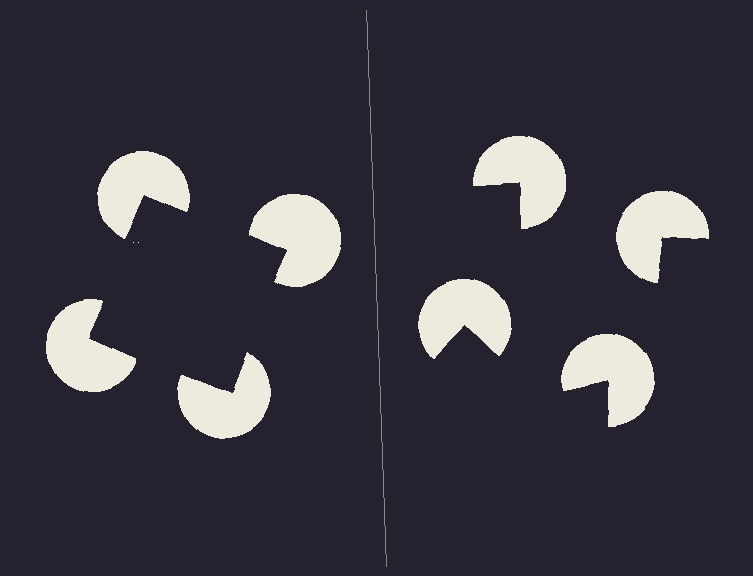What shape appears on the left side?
An illusory square.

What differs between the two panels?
The pac-man discs are positioned identically on both sides; only the wedge orientations differ. On the left they align to a square; on the right they are misaligned.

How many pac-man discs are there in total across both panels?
8 — 4 on each side.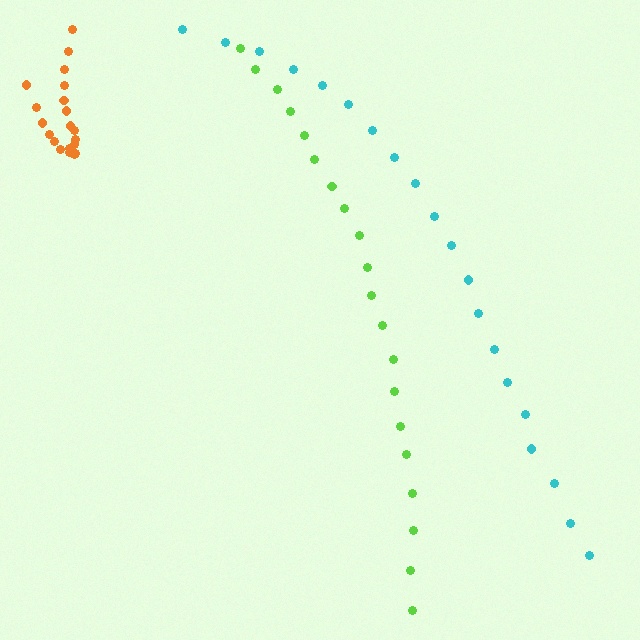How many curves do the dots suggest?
There are 3 distinct paths.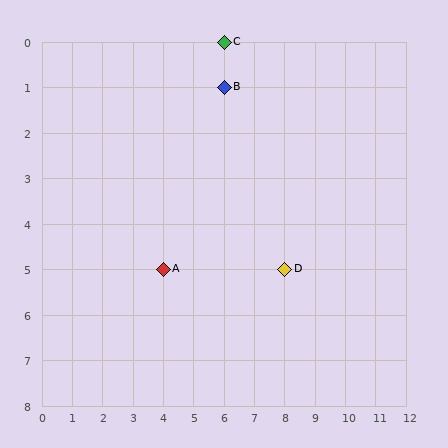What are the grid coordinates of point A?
Point A is at grid coordinates (4, 5).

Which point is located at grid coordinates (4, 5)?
Point A is at (4, 5).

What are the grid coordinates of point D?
Point D is at grid coordinates (8, 5).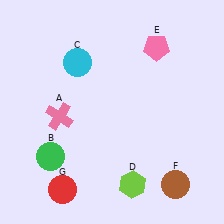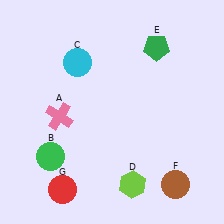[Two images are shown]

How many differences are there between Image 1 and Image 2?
There is 1 difference between the two images.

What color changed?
The pentagon (E) changed from pink in Image 1 to green in Image 2.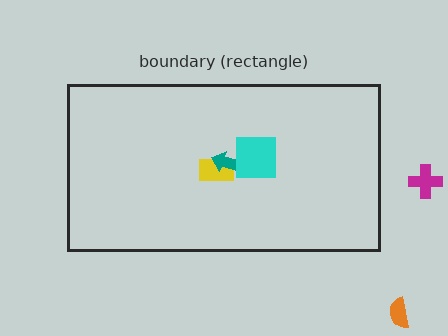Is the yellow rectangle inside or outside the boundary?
Inside.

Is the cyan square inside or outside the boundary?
Inside.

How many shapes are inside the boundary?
3 inside, 2 outside.